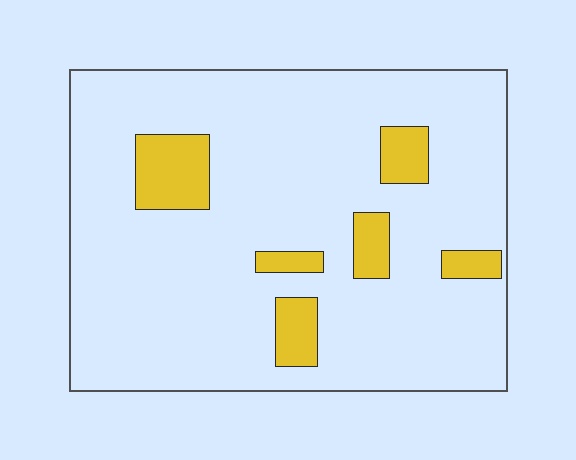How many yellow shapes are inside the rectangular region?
6.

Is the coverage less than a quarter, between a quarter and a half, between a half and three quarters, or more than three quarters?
Less than a quarter.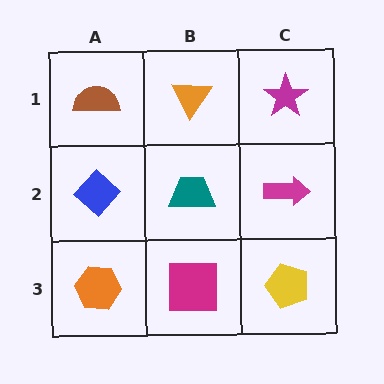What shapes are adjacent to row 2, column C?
A magenta star (row 1, column C), a yellow pentagon (row 3, column C), a teal trapezoid (row 2, column B).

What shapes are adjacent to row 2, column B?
An orange triangle (row 1, column B), a magenta square (row 3, column B), a blue diamond (row 2, column A), a magenta arrow (row 2, column C).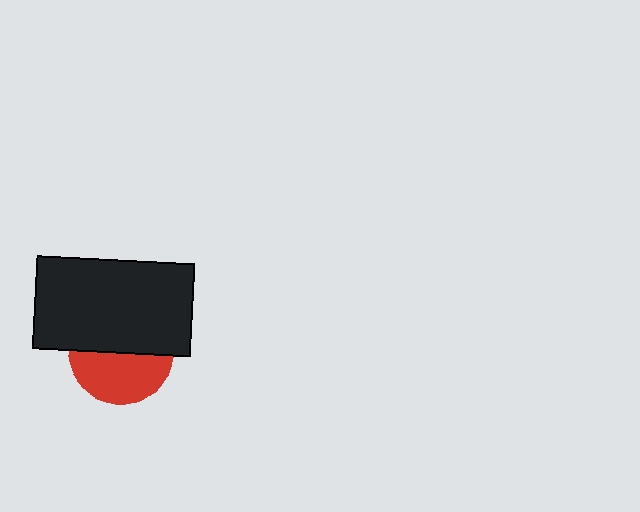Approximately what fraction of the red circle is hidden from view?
Roughly 51% of the red circle is hidden behind the black rectangle.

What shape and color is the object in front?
The object in front is a black rectangle.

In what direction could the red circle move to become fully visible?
The red circle could move down. That would shift it out from behind the black rectangle entirely.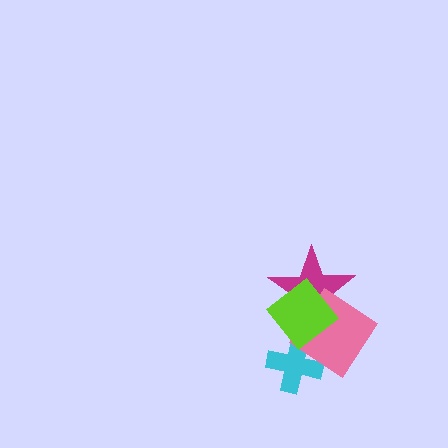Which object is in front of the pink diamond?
The lime diamond is in front of the pink diamond.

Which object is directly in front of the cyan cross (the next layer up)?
The pink diamond is directly in front of the cyan cross.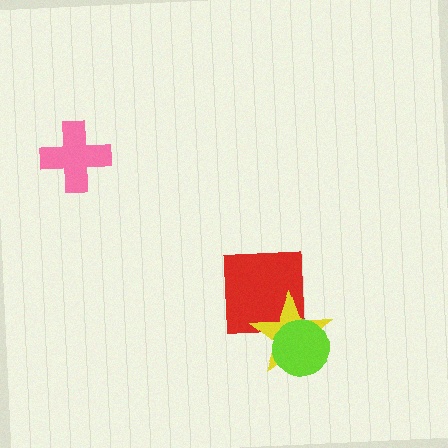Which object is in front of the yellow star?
The lime circle is in front of the yellow star.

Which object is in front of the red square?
The yellow star is in front of the red square.